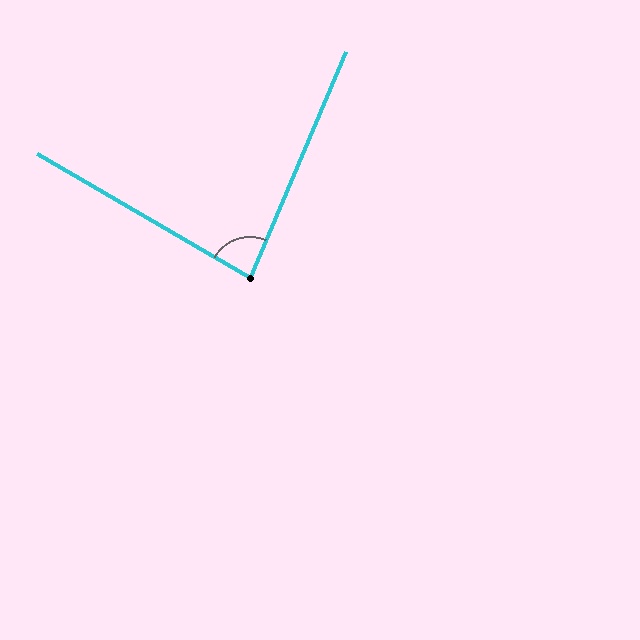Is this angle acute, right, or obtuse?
It is acute.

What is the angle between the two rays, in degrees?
Approximately 83 degrees.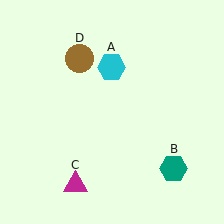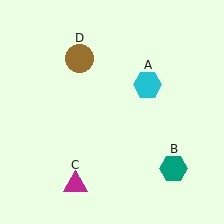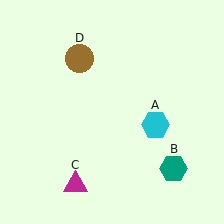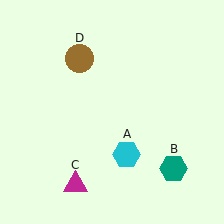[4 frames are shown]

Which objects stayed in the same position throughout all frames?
Teal hexagon (object B) and magenta triangle (object C) and brown circle (object D) remained stationary.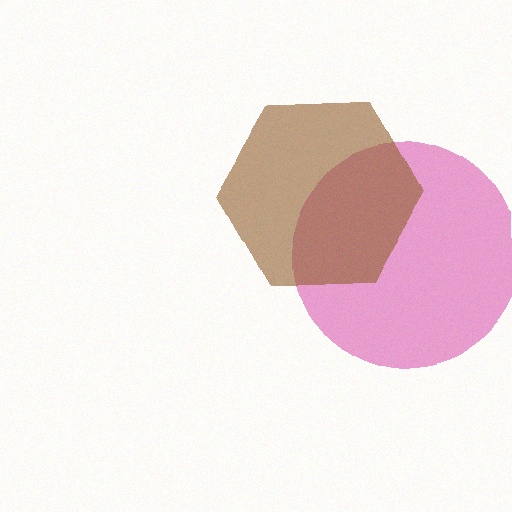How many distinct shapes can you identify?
There are 2 distinct shapes: a magenta circle, a brown hexagon.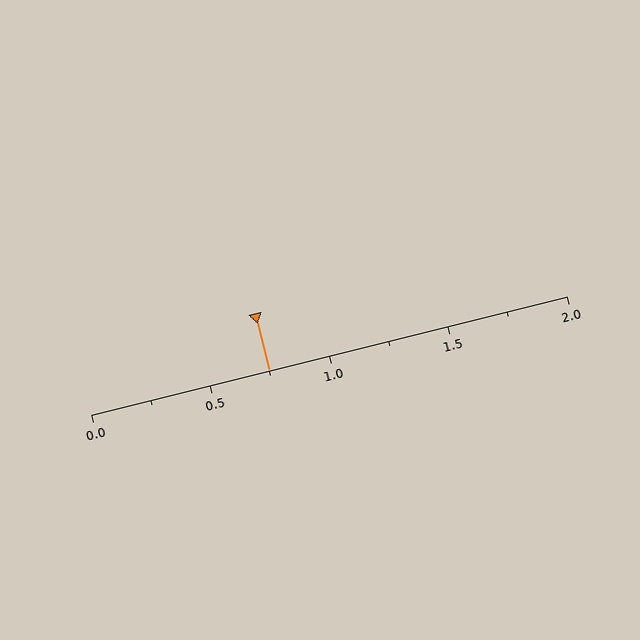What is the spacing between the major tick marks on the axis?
The major ticks are spaced 0.5 apart.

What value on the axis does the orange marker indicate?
The marker indicates approximately 0.75.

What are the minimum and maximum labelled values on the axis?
The axis runs from 0.0 to 2.0.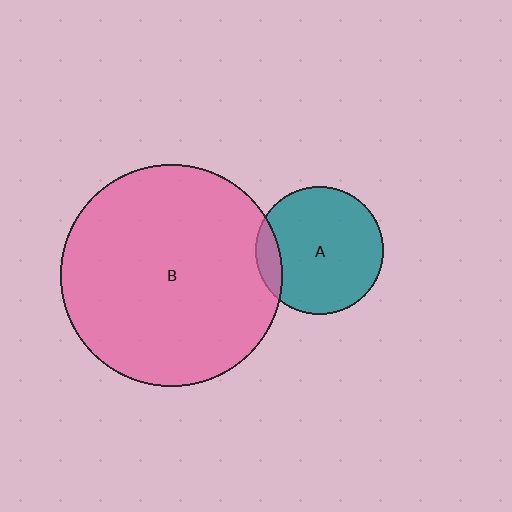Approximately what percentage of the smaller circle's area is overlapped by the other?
Approximately 10%.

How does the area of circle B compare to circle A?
Approximately 3.0 times.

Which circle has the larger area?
Circle B (pink).